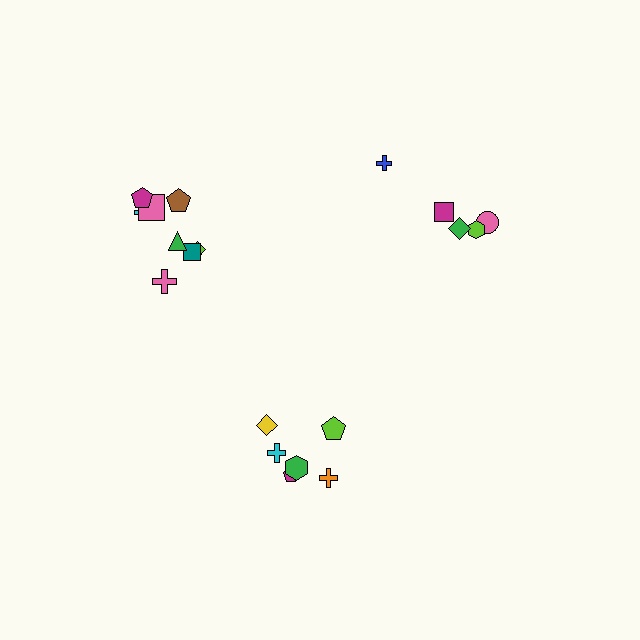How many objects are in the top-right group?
There are 5 objects.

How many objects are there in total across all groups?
There are 19 objects.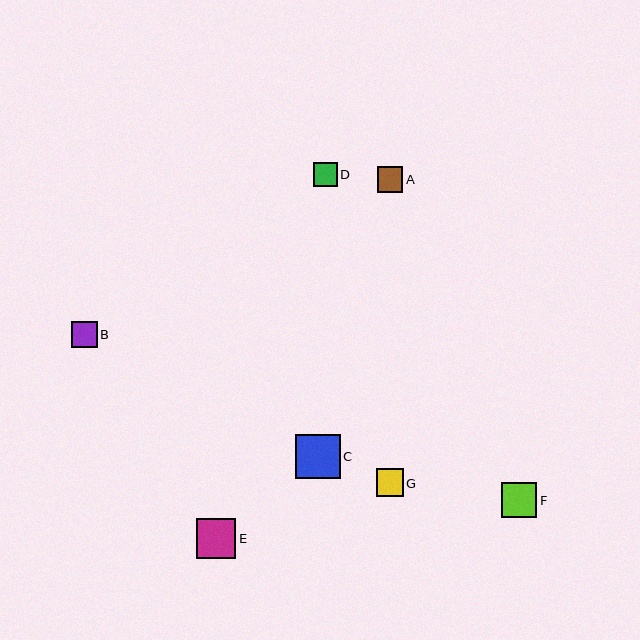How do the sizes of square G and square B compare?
Square G and square B are approximately the same size.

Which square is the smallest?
Square D is the smallest with a size of approximately 23 pixels.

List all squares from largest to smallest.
From largest to smallest: C, E, F, G, A, B, D.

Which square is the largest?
Square C is the largest with a size of approximately 45 pixels.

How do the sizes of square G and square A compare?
Square G and square A are approximately the same size.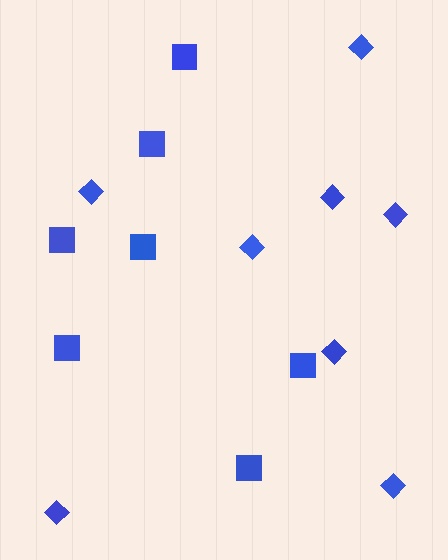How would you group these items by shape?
There are 2 groups: one group of diamonds (8) and one group of squares (7).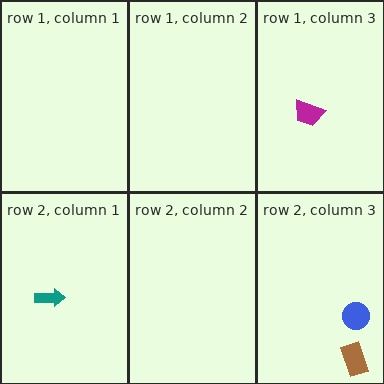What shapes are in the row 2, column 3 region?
The brown rectangle, the blue circle.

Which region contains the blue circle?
The row 2, column 3 region.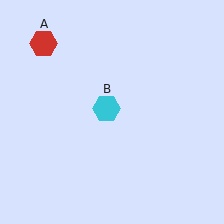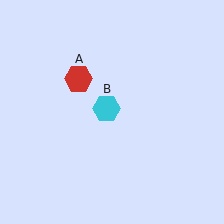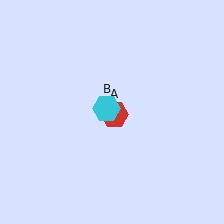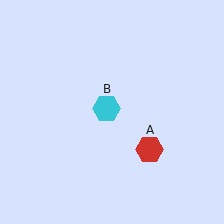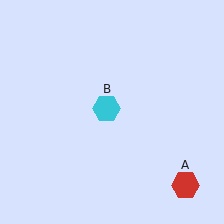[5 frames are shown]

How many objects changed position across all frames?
1 object changed position: red hexagon (object A).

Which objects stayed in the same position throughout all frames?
Cyan hexagon (object B) remained stationary.